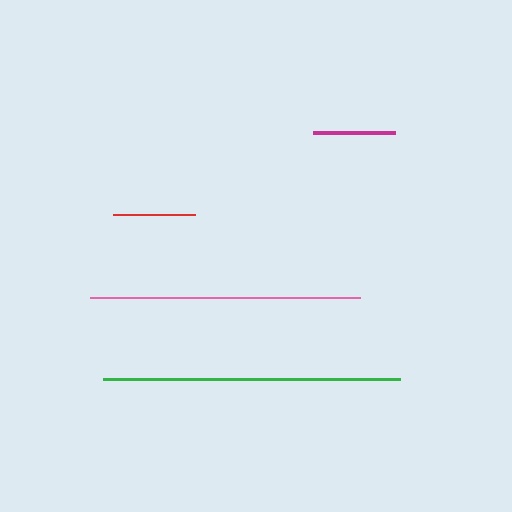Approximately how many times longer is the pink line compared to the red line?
The pink line is approximately 3.3 times the length of the red line.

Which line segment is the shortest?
The red line is the shortest at approximately 82 pixels.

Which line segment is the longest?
The green line is the longest at approximately 297 pixels.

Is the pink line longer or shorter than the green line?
The green line is longer than the pink line.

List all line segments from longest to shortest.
From longest to shortest: green, pink, magenta, red.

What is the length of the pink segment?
The pink segment is approximately 270 pixels long.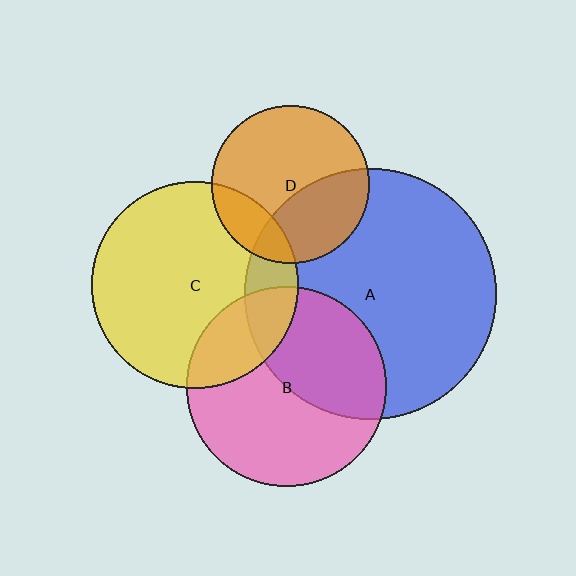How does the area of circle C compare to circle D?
Approximately 1.7 times.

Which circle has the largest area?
Circle A (blue).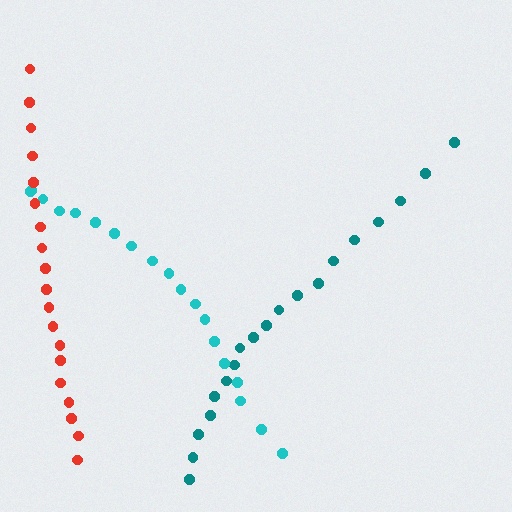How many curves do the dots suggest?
There are 3 distinct paths.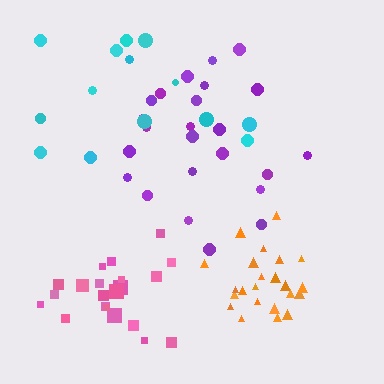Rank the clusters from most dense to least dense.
orange, pink, purple, cyan.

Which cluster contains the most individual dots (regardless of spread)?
Purple (24).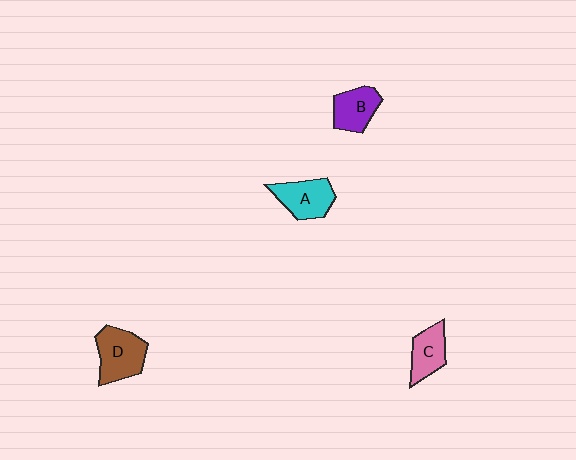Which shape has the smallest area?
Shape C (pink).